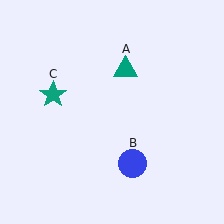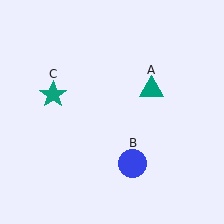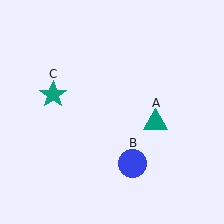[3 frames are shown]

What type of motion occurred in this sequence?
The teal triangle (object A) rotated clockwise around the center of the scene.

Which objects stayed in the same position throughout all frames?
Blue circle (object B) and teal star (object C) remained stationary.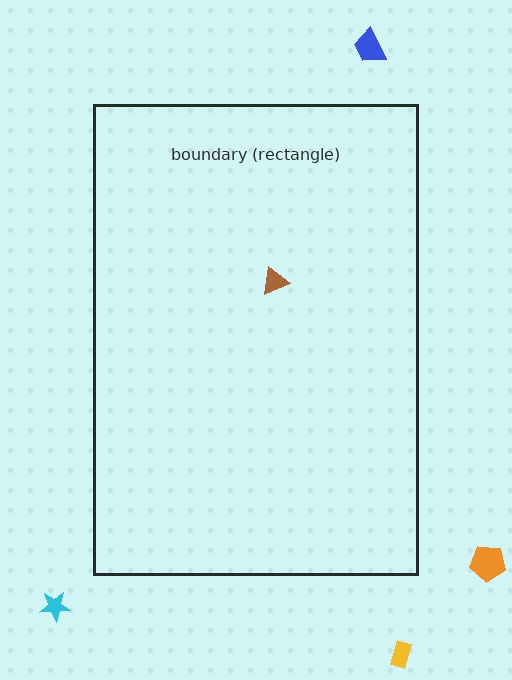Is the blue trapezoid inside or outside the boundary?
Outside.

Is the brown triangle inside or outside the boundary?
Inside.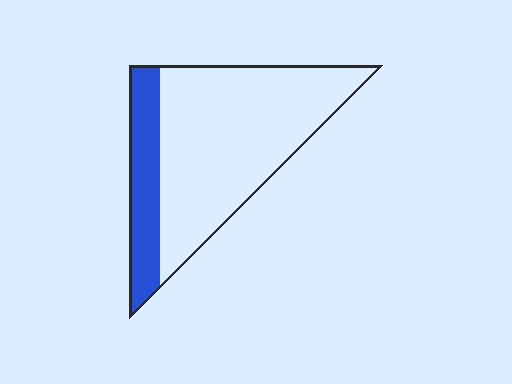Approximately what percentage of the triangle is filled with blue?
Approximately 25%.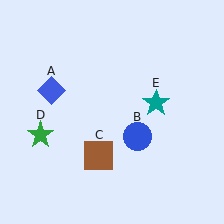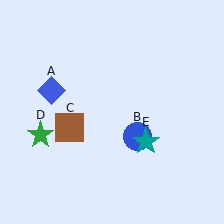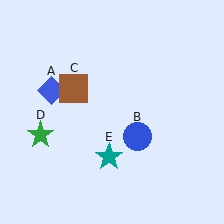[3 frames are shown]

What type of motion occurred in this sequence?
The brown square (object C), teal star (object E) rotated clockwise around the center of the scene.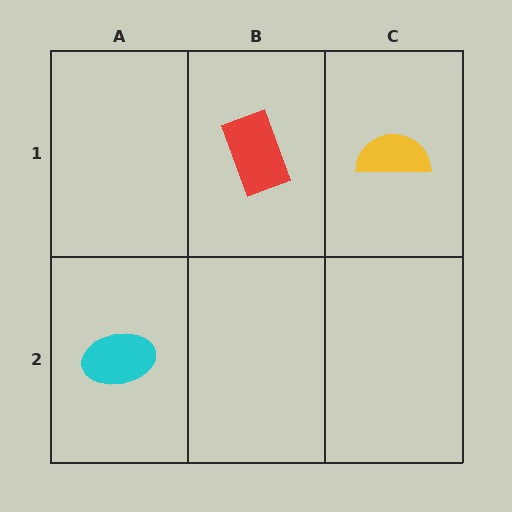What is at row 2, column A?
A cyan ellipse.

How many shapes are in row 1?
2 shapes.